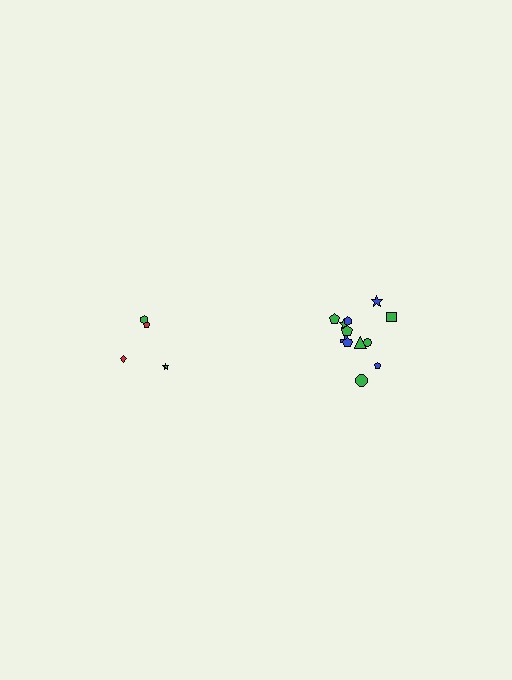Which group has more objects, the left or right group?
The right group.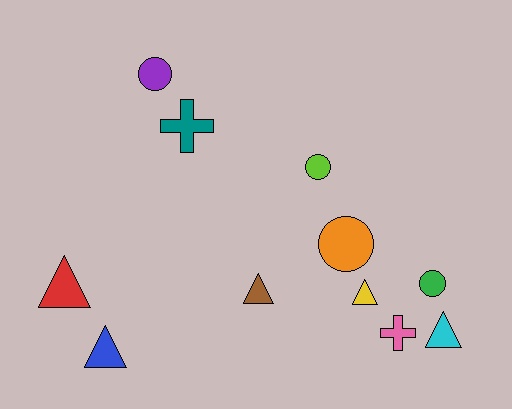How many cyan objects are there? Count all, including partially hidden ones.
There is 1 cyan object.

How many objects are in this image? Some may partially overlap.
There are 11 objects.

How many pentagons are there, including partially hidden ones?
There are no pentagons.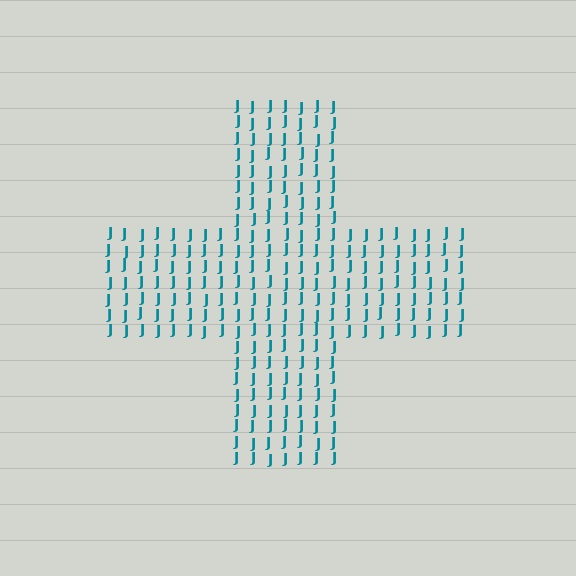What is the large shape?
The large shape is a cross.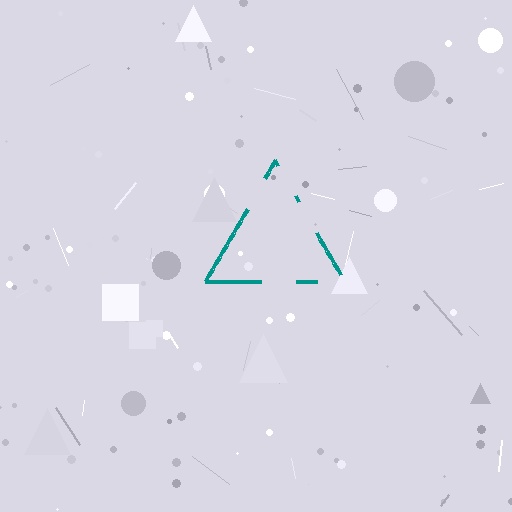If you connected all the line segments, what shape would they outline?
They would outline a triangle.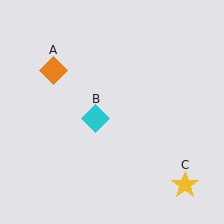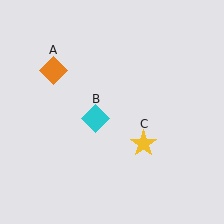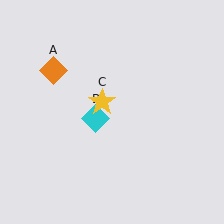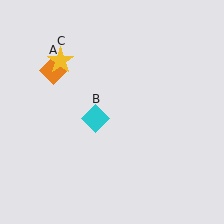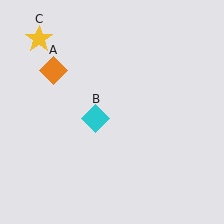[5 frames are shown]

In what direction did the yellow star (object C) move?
The yellow star (object C) moved up and to the left.